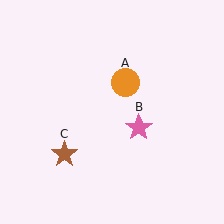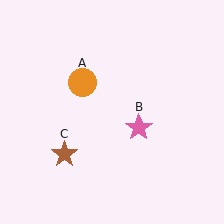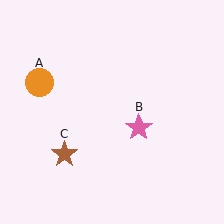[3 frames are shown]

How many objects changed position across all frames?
1 object changed position: orange circle (object A).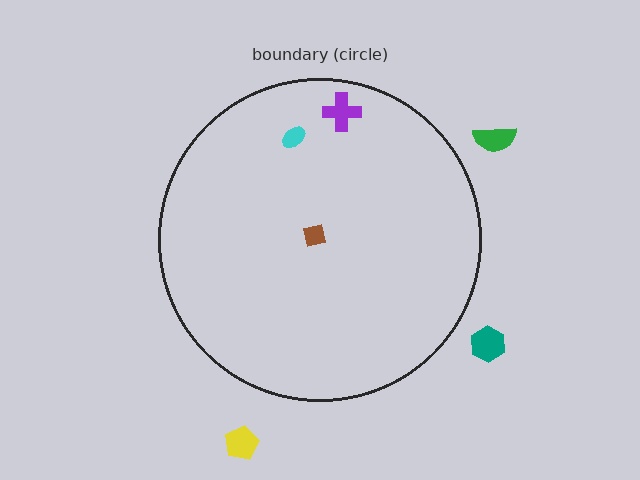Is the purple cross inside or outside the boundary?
Inside.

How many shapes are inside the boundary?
3 inside, 3 outside.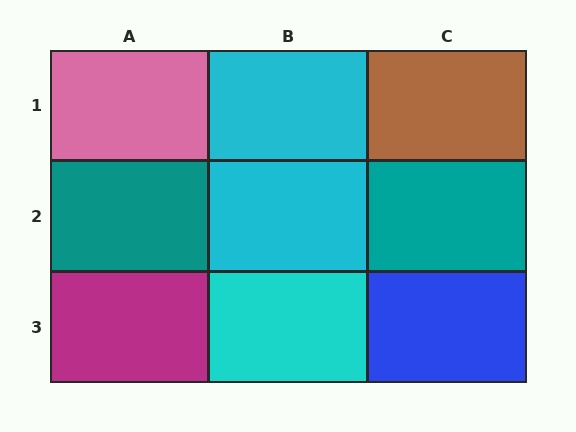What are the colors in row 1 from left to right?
Pink, cyan, brown.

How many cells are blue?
1 cell is blue.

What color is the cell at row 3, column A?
Magenta.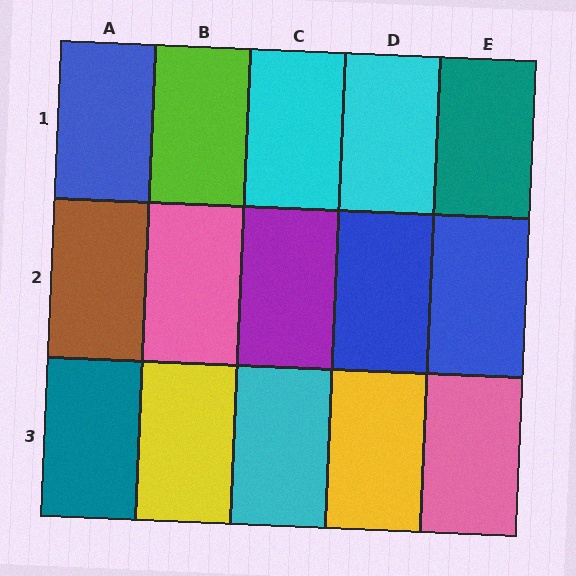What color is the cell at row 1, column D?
Cyan.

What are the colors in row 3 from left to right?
Teal, yellow, cyan, yellow, pink.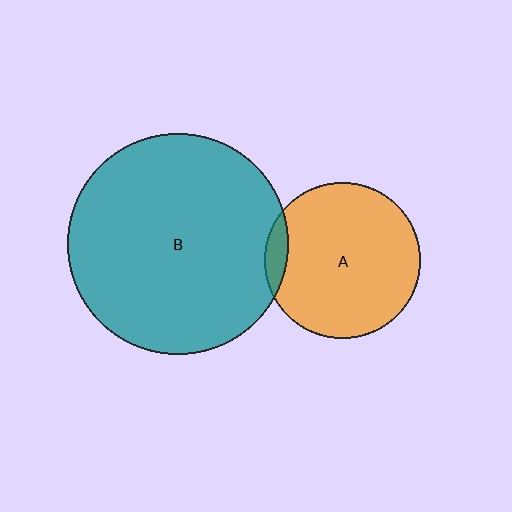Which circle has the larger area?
Circle B (teal).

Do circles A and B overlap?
Yes.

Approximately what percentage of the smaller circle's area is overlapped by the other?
Approximately 5%.